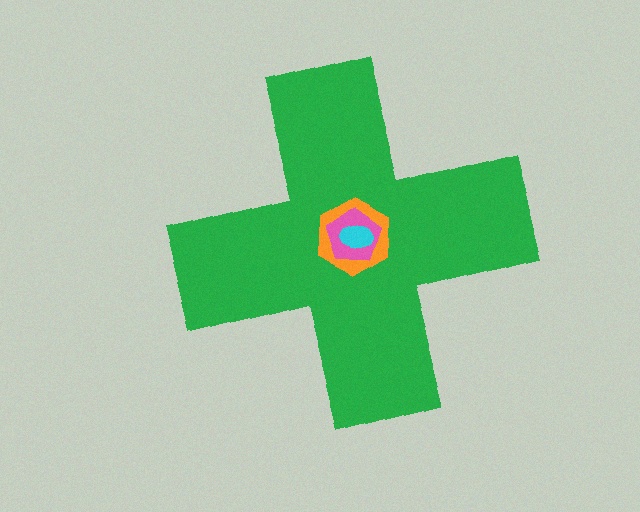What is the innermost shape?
The cyan ellipse.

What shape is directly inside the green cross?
The orange hexagon.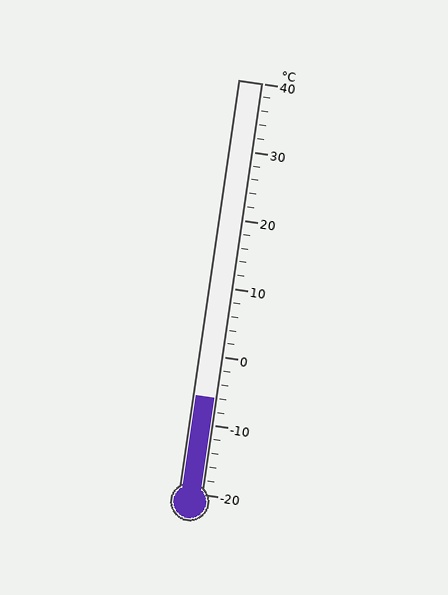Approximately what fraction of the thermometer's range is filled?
The thermometer is filled to approximately 25% of its range.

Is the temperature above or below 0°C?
The temperature is below 0°C.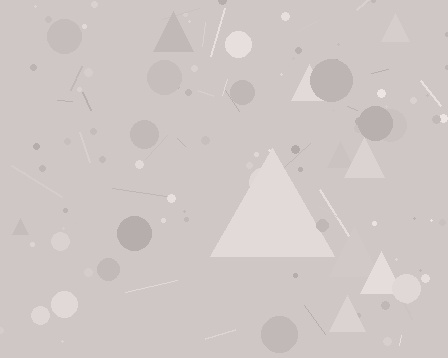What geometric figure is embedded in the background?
A triangle is embedded in the background.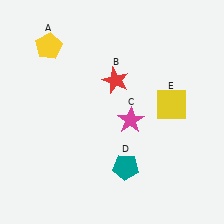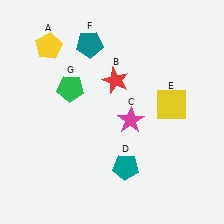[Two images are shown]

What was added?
A teal pentagon (F), a green pentagon (G) were added in Image 2.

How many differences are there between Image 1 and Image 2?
There are 2 differences between the two images.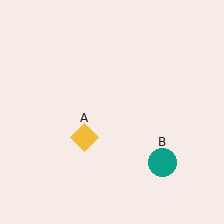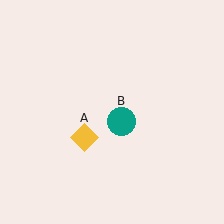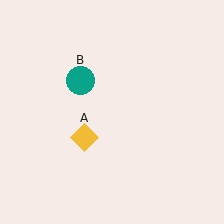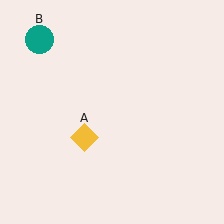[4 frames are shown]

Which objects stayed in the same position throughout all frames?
Yellow diamond (object A) remained stationary.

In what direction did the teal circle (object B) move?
The teal circle (object B) moved up and to the left.